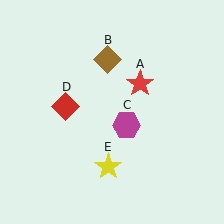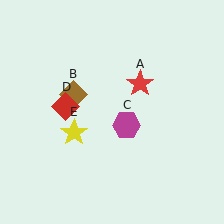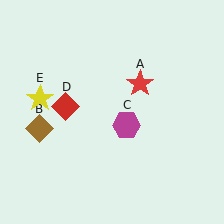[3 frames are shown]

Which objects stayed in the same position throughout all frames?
Red star (object A) and magenta hexagon (object C) and red diamond (object D) remained stationary.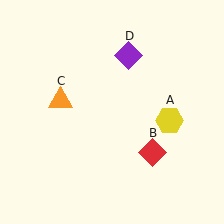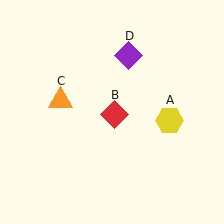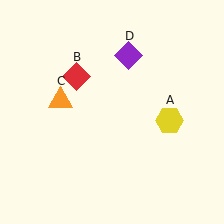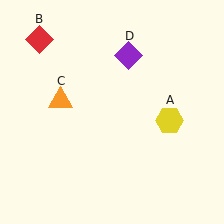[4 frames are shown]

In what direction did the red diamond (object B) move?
The red diamond (object B) moved up and to the left.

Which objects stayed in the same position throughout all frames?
Yellow hexagon (object A) and orange triangle (object C) and purple diamond (object D) remained stationary.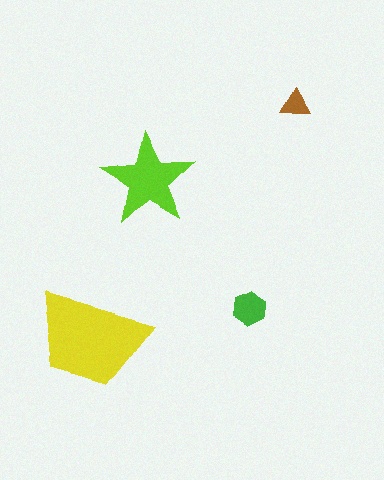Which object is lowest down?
The yellow trapezoid is bottommost.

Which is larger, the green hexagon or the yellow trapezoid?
The yellow trapezoid.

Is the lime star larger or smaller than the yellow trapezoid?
Smaller.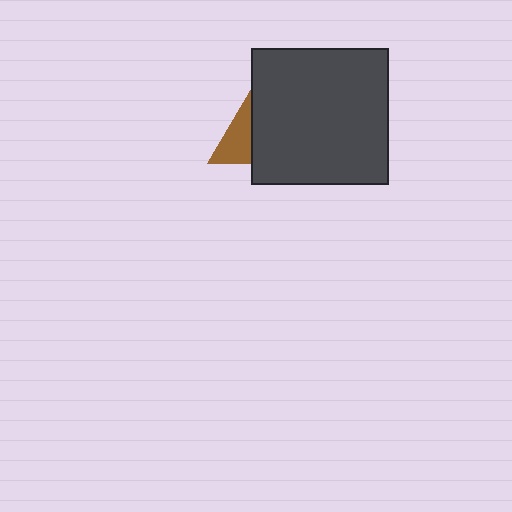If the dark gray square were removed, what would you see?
You would see the complete brown triangle.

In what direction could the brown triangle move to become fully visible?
The brown triangle could move left. That would shift it out from behind the dark gray square entirely.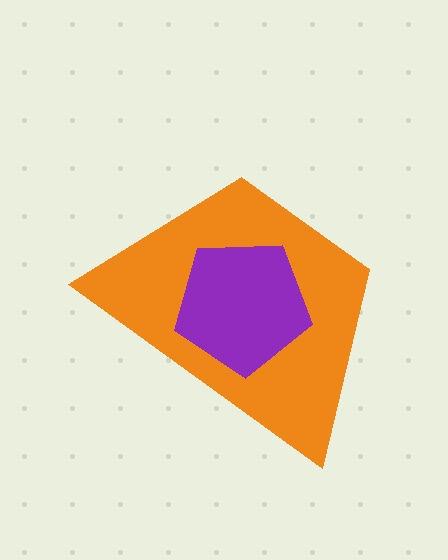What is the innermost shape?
The purple pentagon.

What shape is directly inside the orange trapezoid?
The purple pentagon.